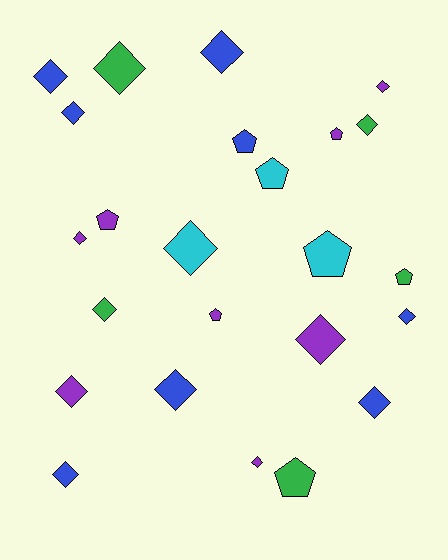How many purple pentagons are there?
There are 3 purple pentagons.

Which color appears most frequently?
Blue, with 8 objects.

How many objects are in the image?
There are 24 objects.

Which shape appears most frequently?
Diamond, with 16 objects.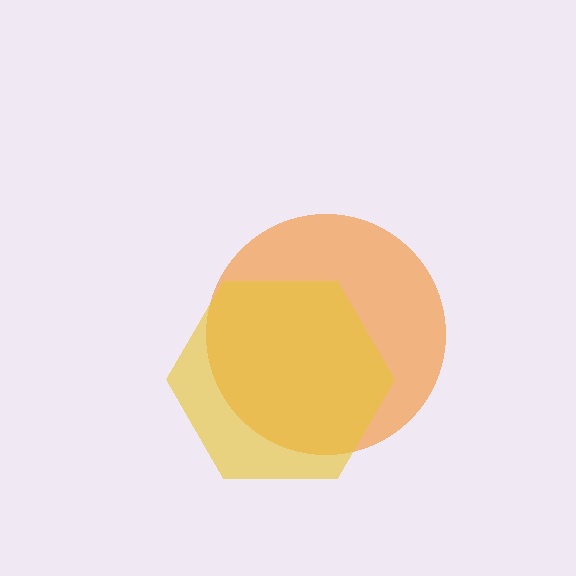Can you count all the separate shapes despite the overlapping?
Yes, there are 2 separate shapes.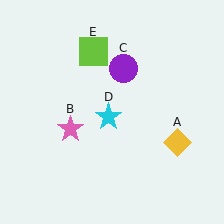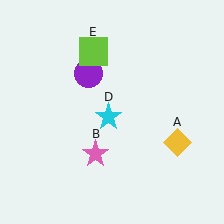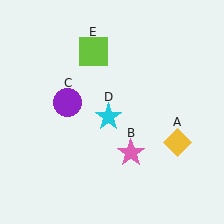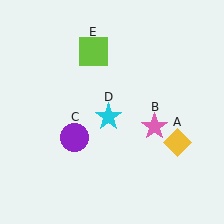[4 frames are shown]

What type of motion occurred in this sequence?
The pink star (object B), purple circle (object C) rotated counterclockwise around the center of the scene.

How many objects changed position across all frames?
2 objects changed position: pink star (object B), purple circle (object C).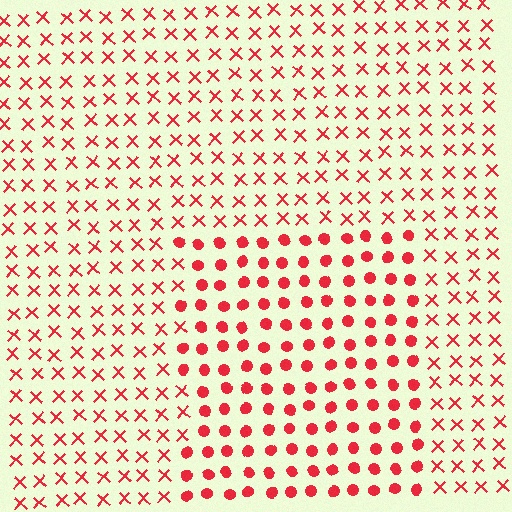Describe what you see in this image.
The image is filled with small red elements arranged in a uniform grid. A rectangle-shaped region contains circles, while the surrounding area contains X marks. The boundary is defined purely by the change in element shape.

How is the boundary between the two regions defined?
The boundary is defined by a change in element shape: circles inside vs. X marks outside. All elements share the same color and spacing.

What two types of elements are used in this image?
The image uses circles inside the rectangle region and X marks outside it.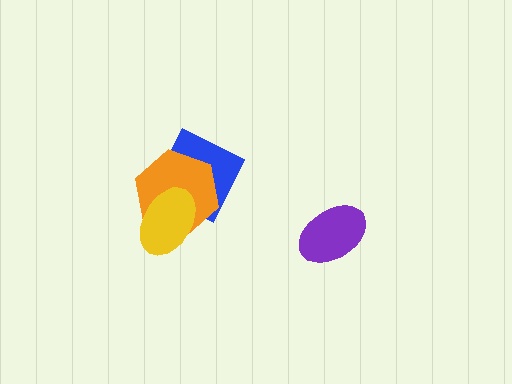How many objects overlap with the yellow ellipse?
2 objects overlap with the yellow ellipse.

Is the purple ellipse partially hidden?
No, no other shape covers it.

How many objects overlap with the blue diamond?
2 objects overlap with the blue diamond.